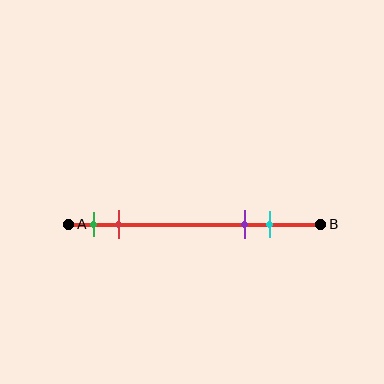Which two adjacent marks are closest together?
The green and red marks are the closest adjacent pair.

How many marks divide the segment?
There are 4 marks dividing the segment.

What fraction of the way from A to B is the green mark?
The green mark is approximately 10% (0.1) of the way from A to B.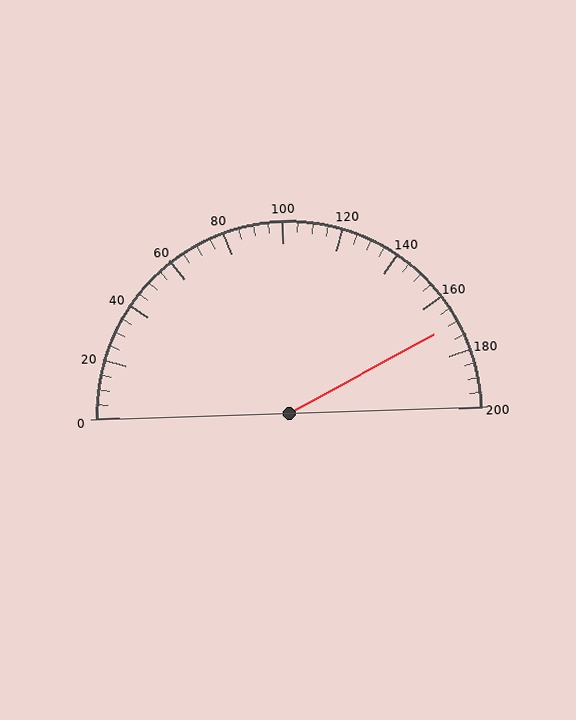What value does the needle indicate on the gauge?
The needle indicates approximately 170.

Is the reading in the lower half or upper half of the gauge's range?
The reading is in the upper half of the range (0 to 200).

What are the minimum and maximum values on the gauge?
The gauge ranges from 0 to 200.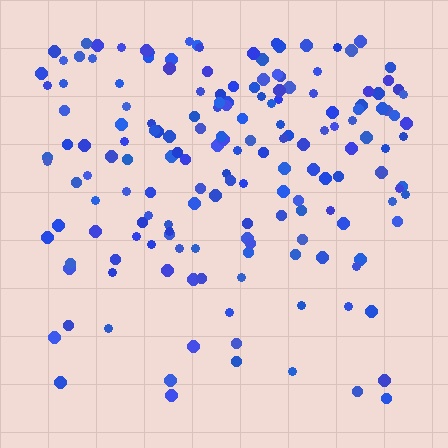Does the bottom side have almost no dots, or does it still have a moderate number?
Still a moderate number, just noticeably fewer than the top.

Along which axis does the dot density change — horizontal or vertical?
Vertical.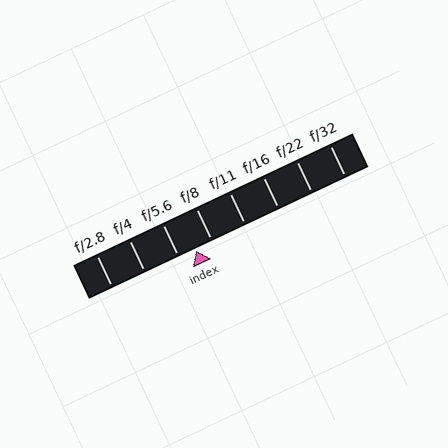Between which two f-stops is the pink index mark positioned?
The index mark is between f/5.6 and f/8.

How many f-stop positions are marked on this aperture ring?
There are 8 f-stop positions marked.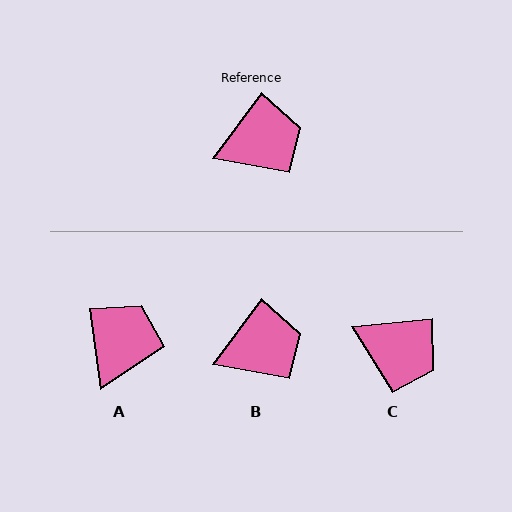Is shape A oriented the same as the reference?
No, it is off by about 44 degrees.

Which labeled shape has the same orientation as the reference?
B.